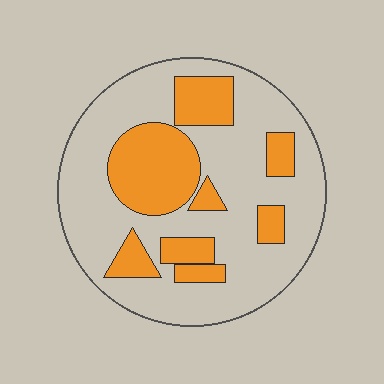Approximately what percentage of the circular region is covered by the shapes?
Approximately 30%.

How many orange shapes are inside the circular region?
8.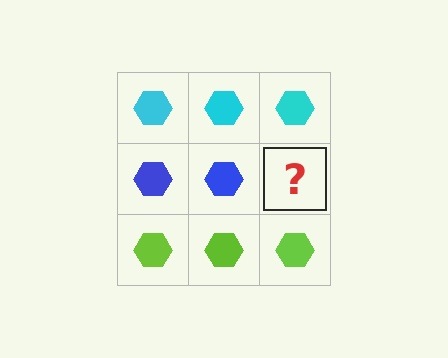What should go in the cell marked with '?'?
The missing cell should contain a blue hexagon.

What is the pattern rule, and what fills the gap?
The rule is that each row has a consistent color. The gap should be filled with a blue hexagon.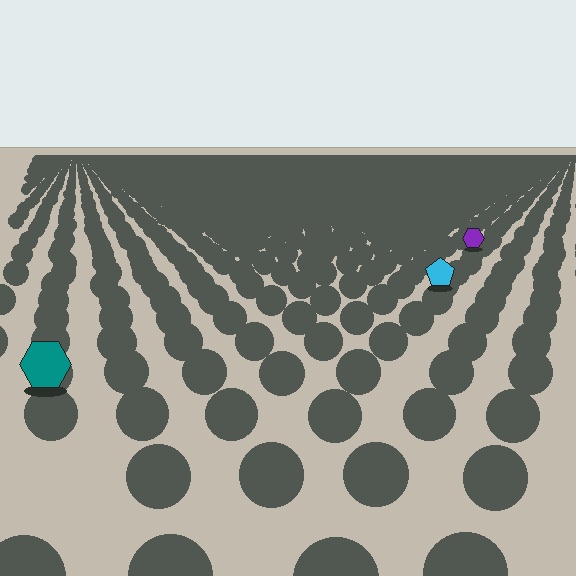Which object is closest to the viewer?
The teal hexagon is closest. The texture marks near it are larger and more spread out.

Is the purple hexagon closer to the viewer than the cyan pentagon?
No. The cyan pentagon is closer — you can tell from the texture gradient: the ground texture is coarser near it.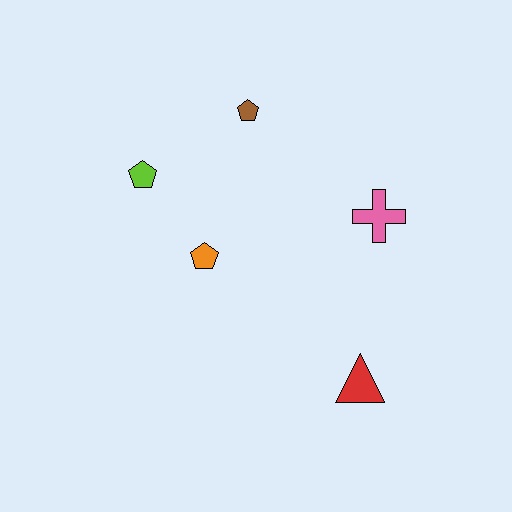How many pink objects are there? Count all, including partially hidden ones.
There is 1 pink object.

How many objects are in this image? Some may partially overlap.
There are 5 objects.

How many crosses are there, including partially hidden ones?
There is 1 cross.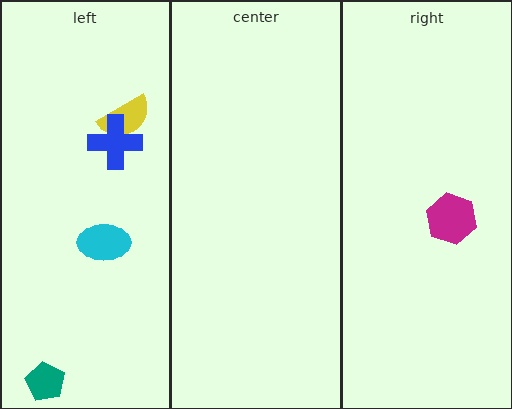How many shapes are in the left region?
4.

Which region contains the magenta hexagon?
The right region.